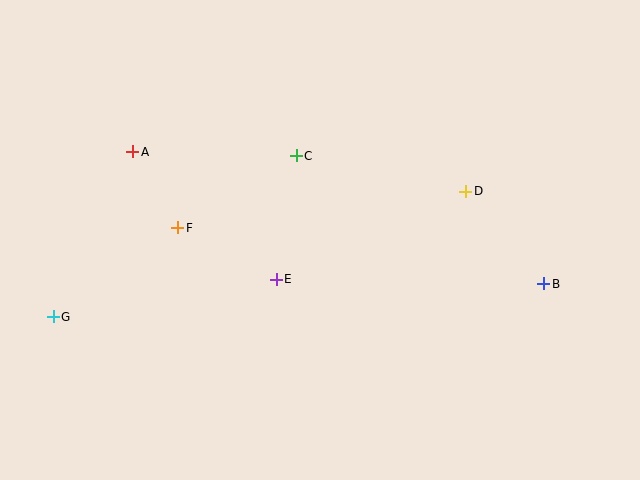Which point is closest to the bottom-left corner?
Point G is closest to the bottom-left corner.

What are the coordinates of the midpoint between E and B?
The midpoint between E and B is at (410, 282).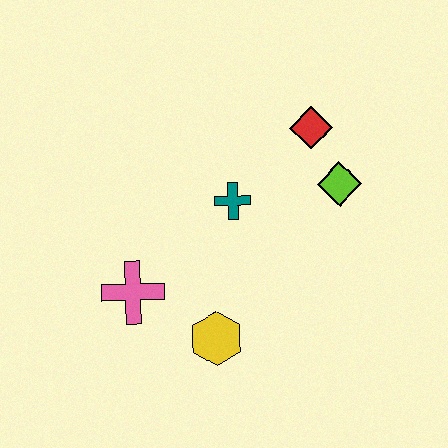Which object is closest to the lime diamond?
The red diamond is closest to the lime diamond.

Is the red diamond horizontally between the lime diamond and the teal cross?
Yes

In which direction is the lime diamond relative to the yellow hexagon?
The lime diamond is above the yellow hexagon.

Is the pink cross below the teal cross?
Yes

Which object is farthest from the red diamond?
The pink cross is farthest from the red diamond.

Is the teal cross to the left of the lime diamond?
Yes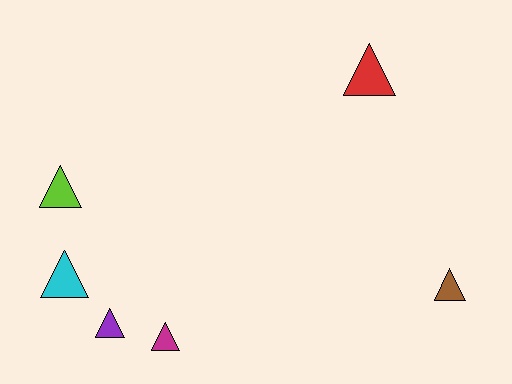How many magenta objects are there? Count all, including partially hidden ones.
There is 1 magenta object.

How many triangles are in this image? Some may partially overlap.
There are 6 triangles.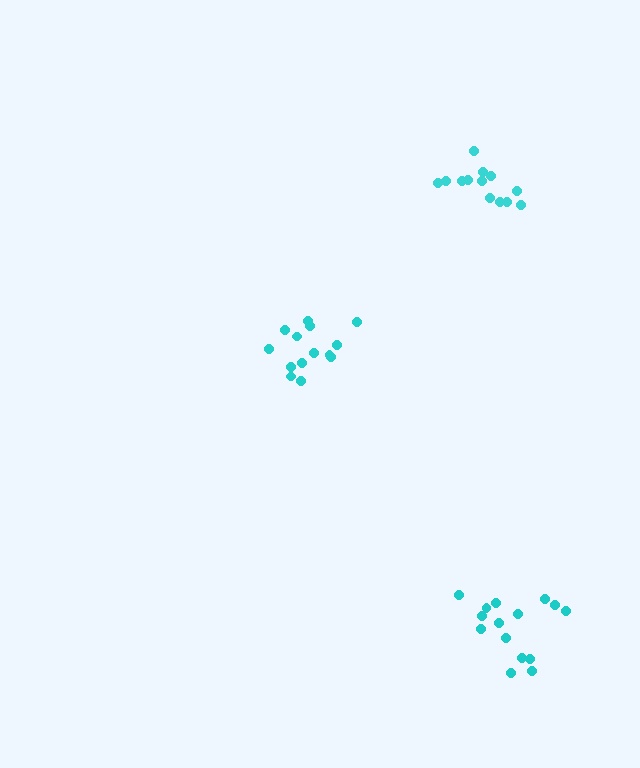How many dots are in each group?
Group 1: 14 dots, Group 2: 15 dots, Group 3: 13 dots (42 total).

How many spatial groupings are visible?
There are 3 spatial groupings.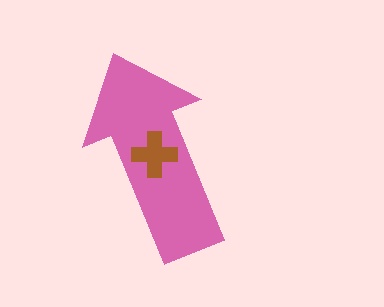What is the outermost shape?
The pink arrow.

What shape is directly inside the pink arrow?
The brown cross.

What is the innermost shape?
The brown cross.